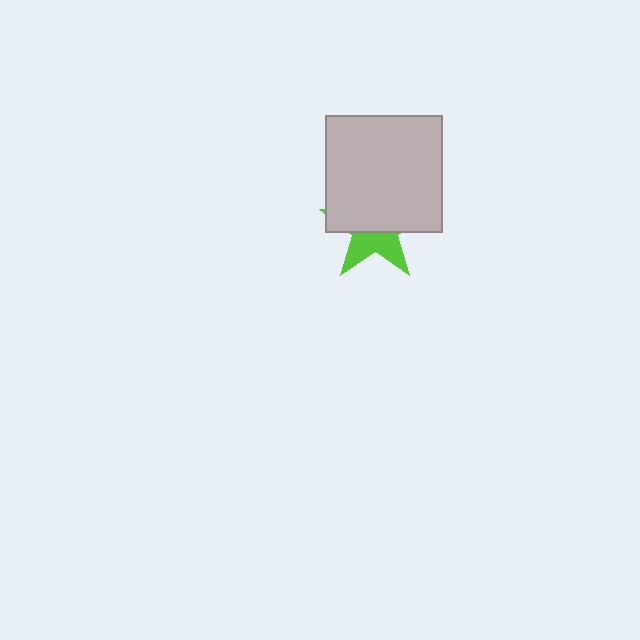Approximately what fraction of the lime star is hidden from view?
Roughly 61% of the lime star is hidden behind the light gray square.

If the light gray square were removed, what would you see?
You would see the complete lime star.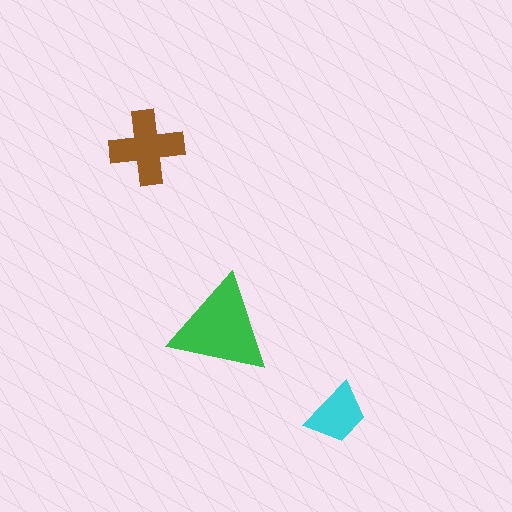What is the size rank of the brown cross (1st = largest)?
2nd.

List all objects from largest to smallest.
The green triangle, the brown cross, the cyan trapezoid.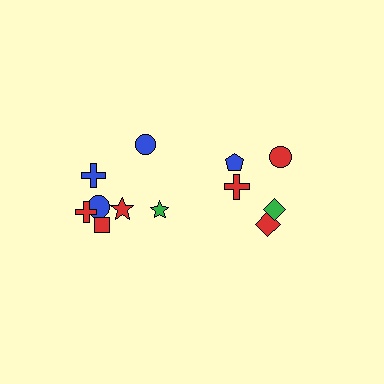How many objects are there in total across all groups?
There are 12 objects.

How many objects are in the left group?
There are 7 objects.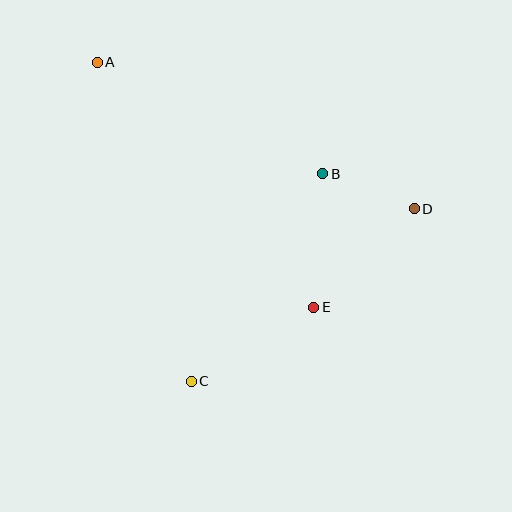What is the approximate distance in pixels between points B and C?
The distance between B and C is approximately 246 pixels.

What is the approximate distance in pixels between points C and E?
The distance between C and E is approximately 143 pixels.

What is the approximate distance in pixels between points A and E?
The distance between A and E is approximately 327 pixels.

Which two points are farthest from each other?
Points A and D are farthest from each other.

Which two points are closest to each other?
Points B and D are closest to each other.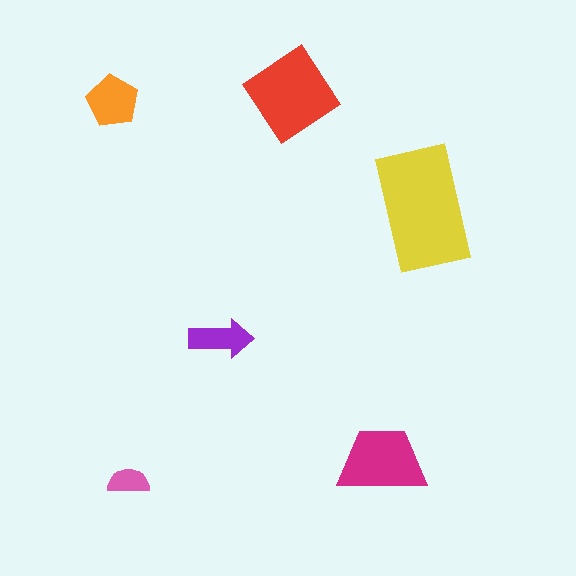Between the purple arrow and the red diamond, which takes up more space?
The red diamond.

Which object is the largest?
The yellow rectangle.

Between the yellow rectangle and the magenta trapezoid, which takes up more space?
The yellow rectangle.